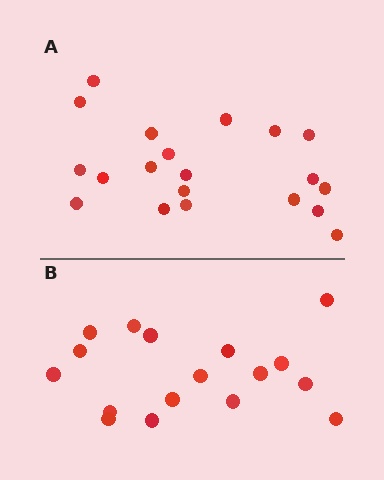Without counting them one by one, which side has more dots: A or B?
Region A (the top region) has more dots.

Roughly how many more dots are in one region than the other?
Region A has just a few more — roughly 2 or 3 more dots than region B.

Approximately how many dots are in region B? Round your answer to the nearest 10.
About 20 dots. (The exact count is 17, which rounds to 20.)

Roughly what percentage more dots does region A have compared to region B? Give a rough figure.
About 20% more.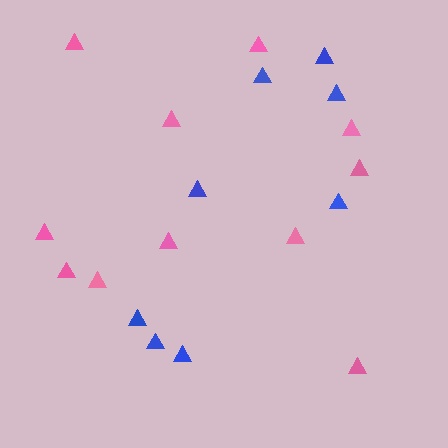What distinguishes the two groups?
There are 2 groups: one group of pink triangles (11) and one group of blue triangles (8).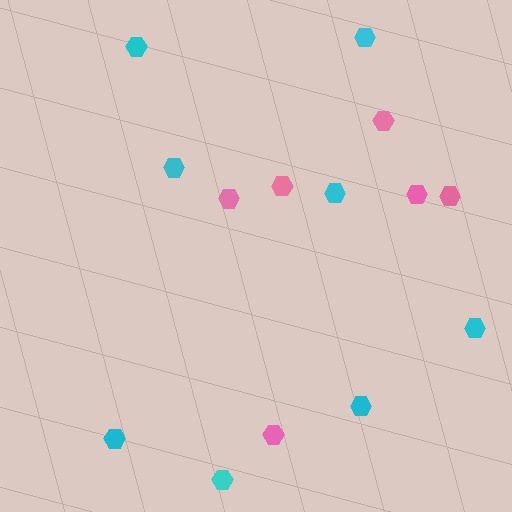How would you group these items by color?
There are 2 groups: one group of pink hexagons (6) and one group of cyan hexagons (8).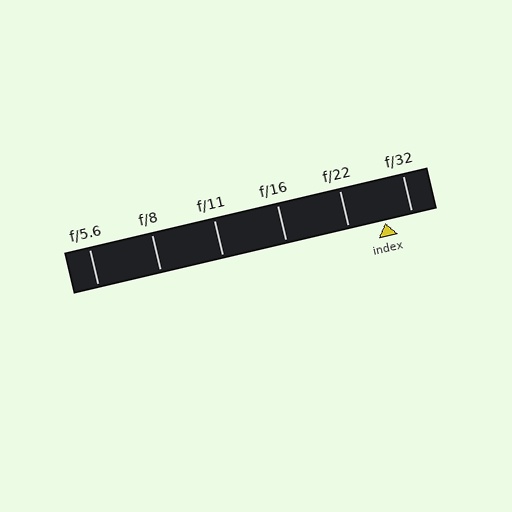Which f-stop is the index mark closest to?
The index mark is closest to f/32.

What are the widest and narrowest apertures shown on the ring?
The widest aperture shown is f/5.6 and the narrowest is f/32.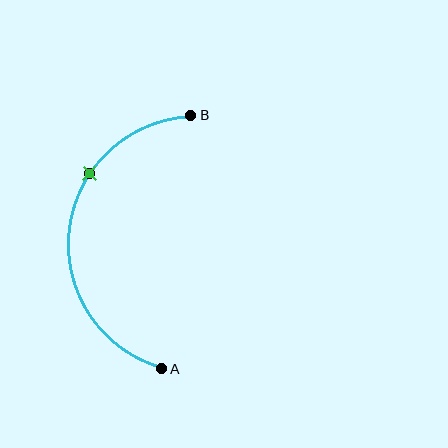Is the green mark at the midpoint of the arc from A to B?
No. The green mark lies on the arc but is closer to endpoint B. The arc midpoint would be at the point on the curve equidistant along the arc from both A and B.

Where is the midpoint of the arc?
The arc midpoint is the point on the curve farthest from the straight line joining A and B. It sits to the left of that line.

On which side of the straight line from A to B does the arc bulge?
The arc bulges to the left of the straight line connecting A and B.